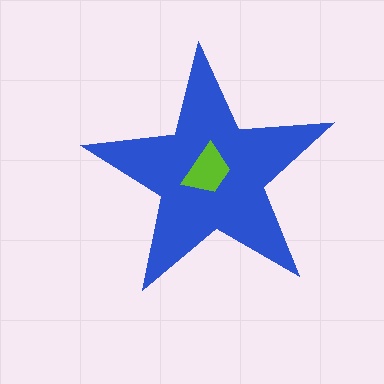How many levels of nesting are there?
2.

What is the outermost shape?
The blue star.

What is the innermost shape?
The lime trapezoid.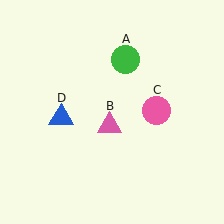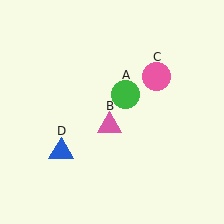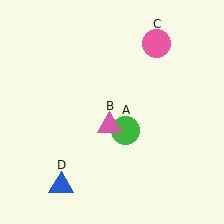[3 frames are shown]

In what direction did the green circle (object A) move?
The green circle (object A) moved down.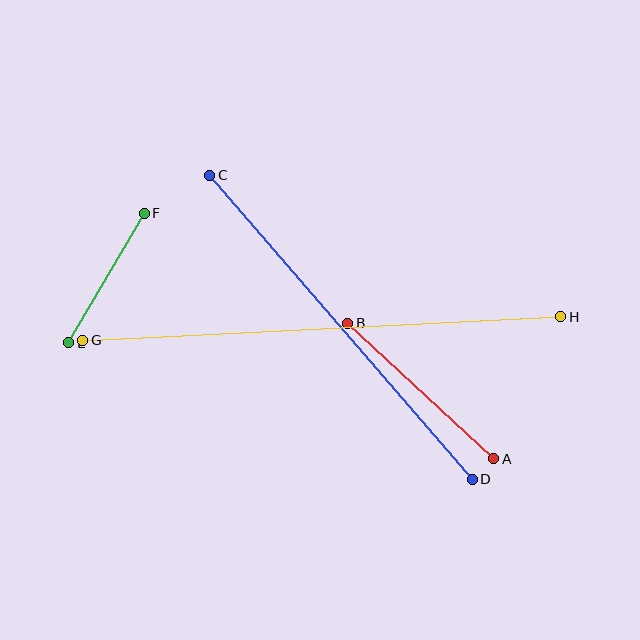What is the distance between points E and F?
The distance is approximately 150 pixels.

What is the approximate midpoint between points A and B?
The midpoint is at approximately (421, 391) pixels.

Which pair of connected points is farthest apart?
Points G and H are farthest apart.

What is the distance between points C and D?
The distance is approximately 402 pixels.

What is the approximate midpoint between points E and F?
The midpoint is at approximately (107, 278) pixels.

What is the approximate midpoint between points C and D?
The midpoint is at approximately (341, 327) pixels.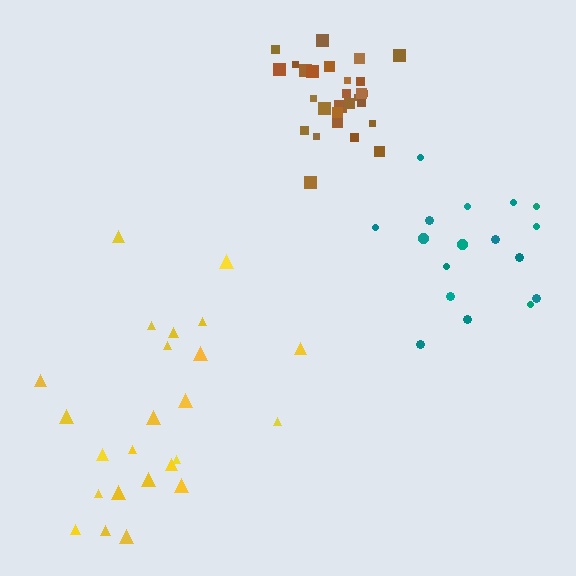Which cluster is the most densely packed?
Brown.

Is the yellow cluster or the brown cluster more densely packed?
Brown.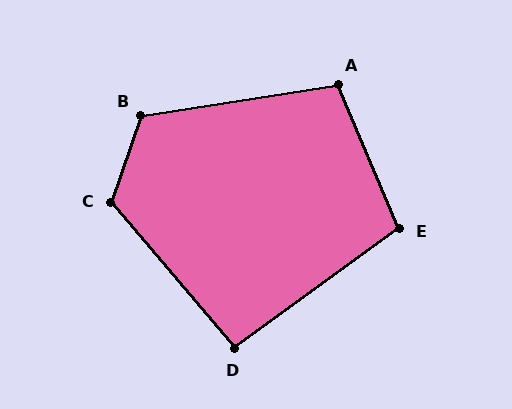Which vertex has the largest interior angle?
C, at approximately 120 degrees.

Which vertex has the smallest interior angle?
D, at approximately 94 degrees.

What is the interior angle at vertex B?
Approximately 118 degrees (obtuse).